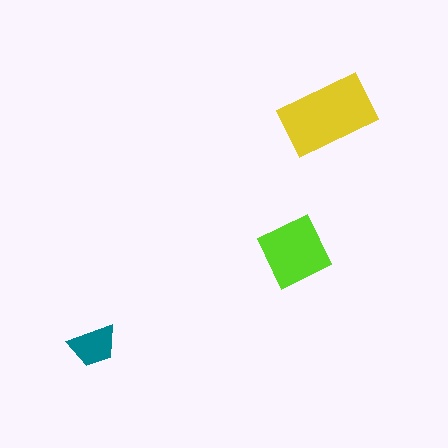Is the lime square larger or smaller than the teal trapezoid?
Larger.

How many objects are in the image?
There are 3 objects in the image.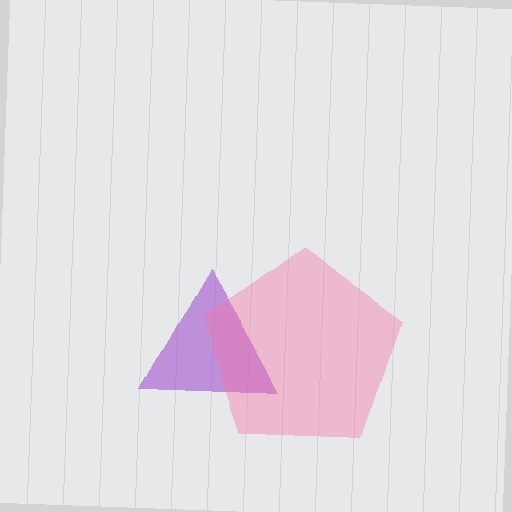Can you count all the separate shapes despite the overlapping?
Yes, there are 2 separate shapes.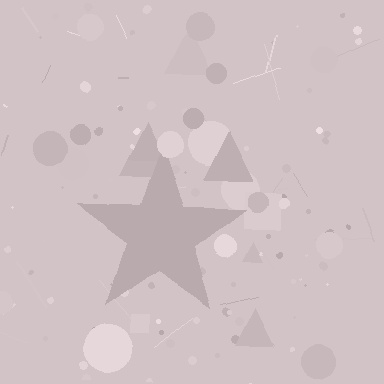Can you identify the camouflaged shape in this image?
The camouflaged shape is a star.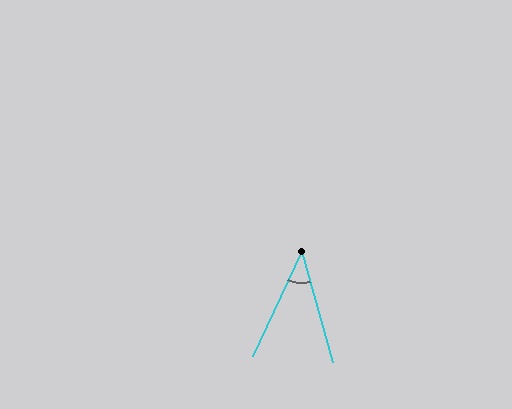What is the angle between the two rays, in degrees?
Approximately 41 degrees.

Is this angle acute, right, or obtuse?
It is acute.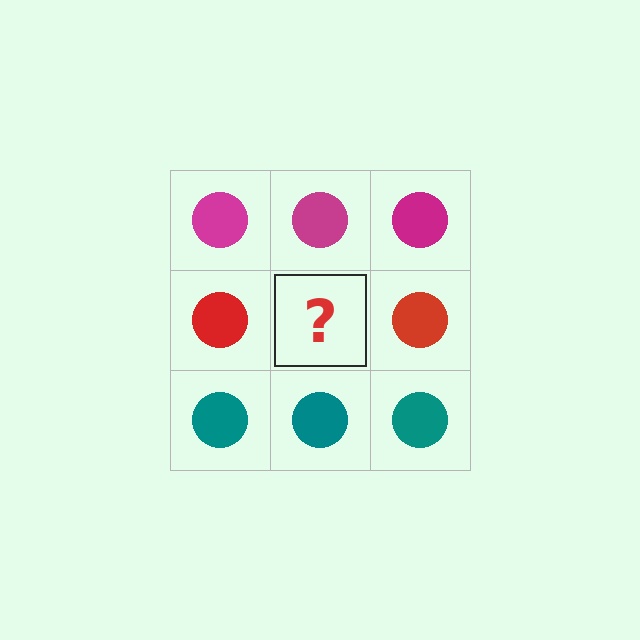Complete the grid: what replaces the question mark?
The question mark should be replaced with a red circle.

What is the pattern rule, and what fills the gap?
The rule is that each row has a consistent color. The gap should be filled with a red circle.